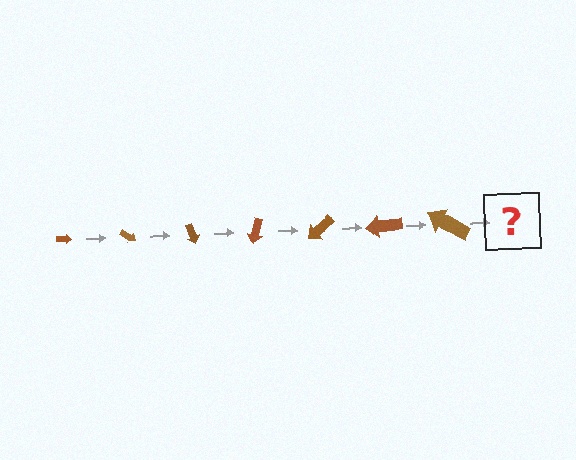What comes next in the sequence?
The next element should be an arrow, larger than the previous one and rotated 245 degrees from the start.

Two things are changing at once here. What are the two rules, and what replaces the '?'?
The two rules are that the arrow grows larger each step and it rotates 35 degrees each step. The '?' should be an arrow, larger than the previous one and rotated 245 degrees from the start.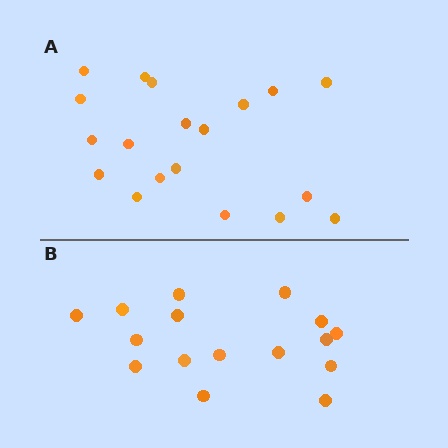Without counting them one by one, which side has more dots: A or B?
Region A (the top region) has more dots.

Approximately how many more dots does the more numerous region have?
Region A has just a few more — roughly 2 or 3 more dots than region B.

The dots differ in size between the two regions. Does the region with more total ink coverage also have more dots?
No. Region B has more total ink coverage because its dots are larger, but region A actually contains more individual dots. Total area can be misleading — the number of items is what matters here.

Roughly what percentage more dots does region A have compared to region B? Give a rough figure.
About 20% more.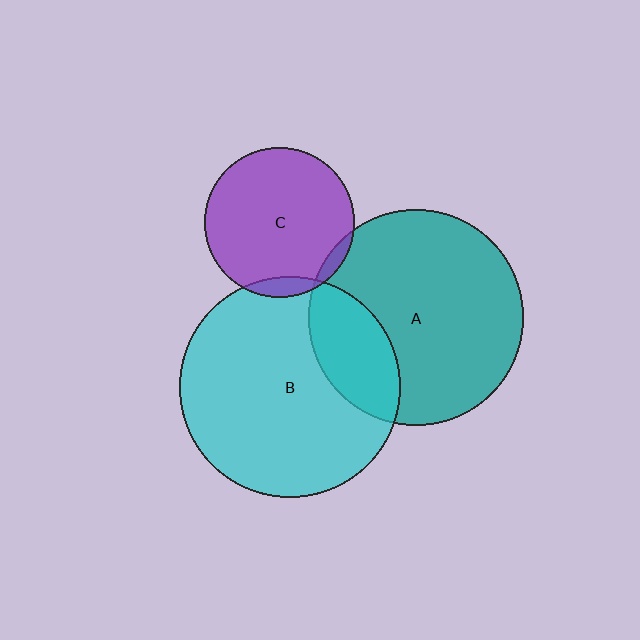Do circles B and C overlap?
Yes.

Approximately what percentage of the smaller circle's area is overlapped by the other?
Approximately 5%.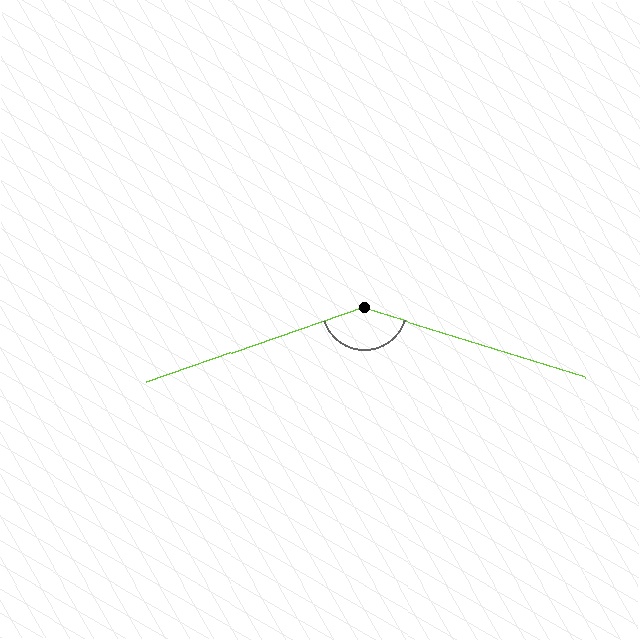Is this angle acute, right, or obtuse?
It is obtuse.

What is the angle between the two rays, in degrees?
Approximately 143 degrees.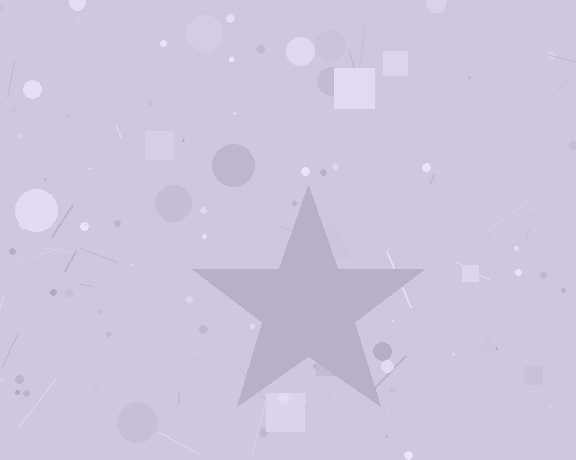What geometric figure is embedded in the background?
A star is embedded in the background.